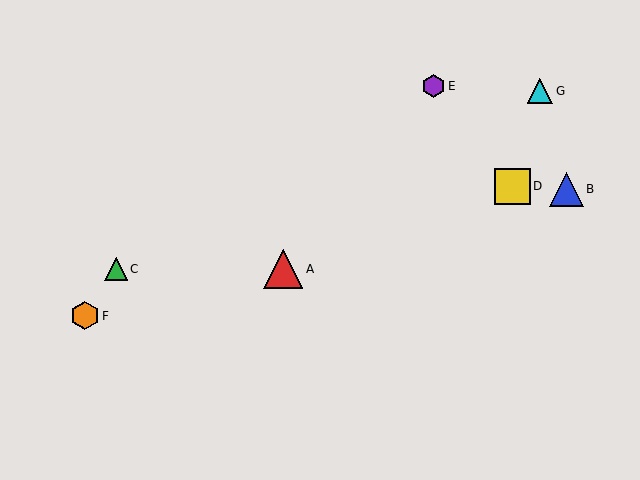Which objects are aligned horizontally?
Objects A, C are aligned horizontally.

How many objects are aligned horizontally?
2 objects (A, C) are aligned horizontally.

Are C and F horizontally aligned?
No, C is at y≈269 and F is at y≈316.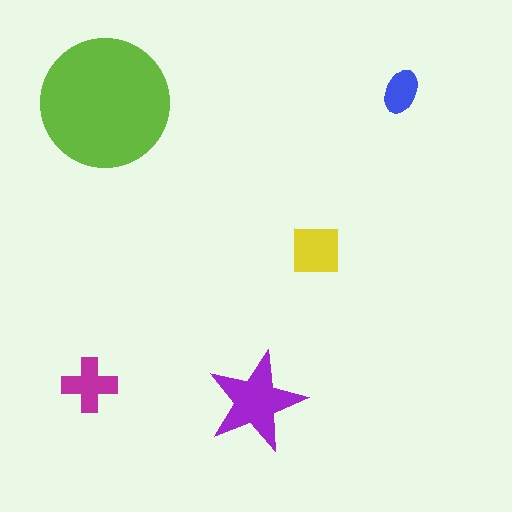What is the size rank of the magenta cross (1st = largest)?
4th.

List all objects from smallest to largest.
The blue ellipse, the magenta cross, the yellow square, the purple star, the lime circle.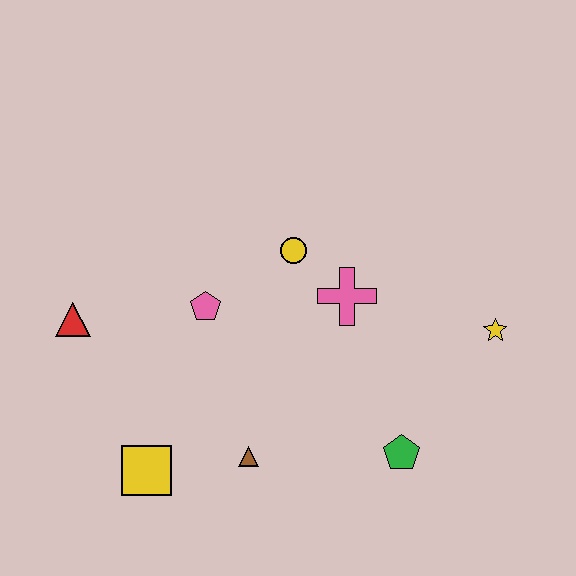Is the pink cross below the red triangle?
No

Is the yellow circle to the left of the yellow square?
No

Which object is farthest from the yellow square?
The yellow star is farthest from the yellow square.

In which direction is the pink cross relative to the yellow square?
The pink cross is to the right of the yellow square.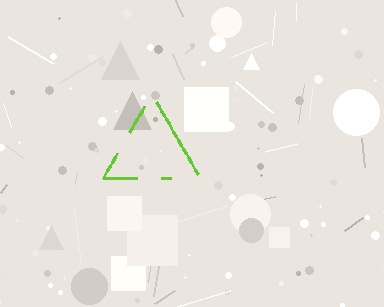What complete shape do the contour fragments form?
The contour fragments form a triangle.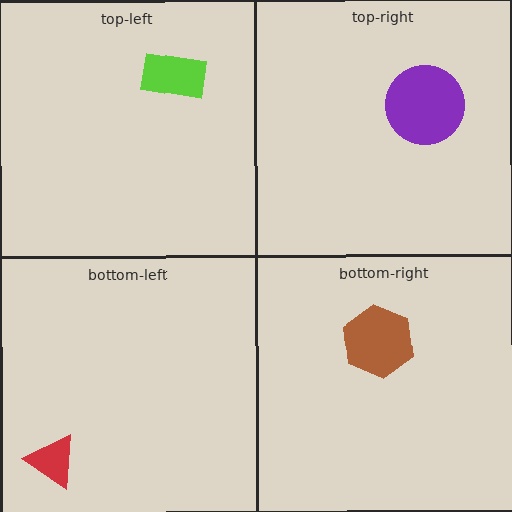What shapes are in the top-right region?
The purple circle.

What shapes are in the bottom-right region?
The brown hexagon.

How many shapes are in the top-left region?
1.